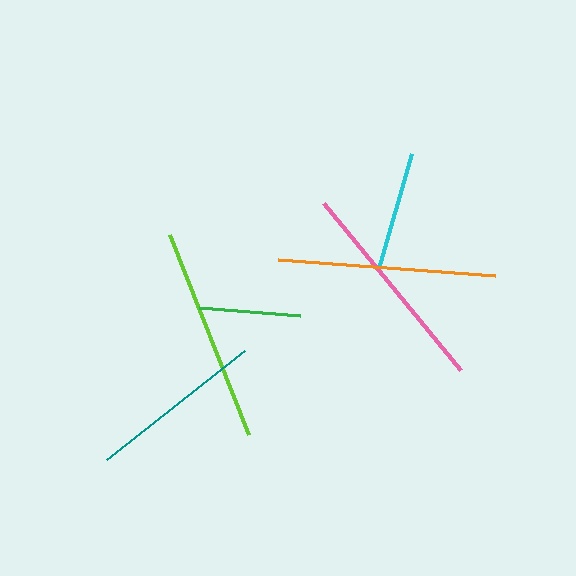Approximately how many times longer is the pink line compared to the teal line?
The pink line is approximately 1.2 times the length of the teal line.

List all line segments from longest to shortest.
From longest to shortest: orange, pink, lime, teal, cyan, green.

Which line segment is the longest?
The orange line is the longest at approximately 217 pixels.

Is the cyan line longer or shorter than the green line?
The cyan line is longer than the green line.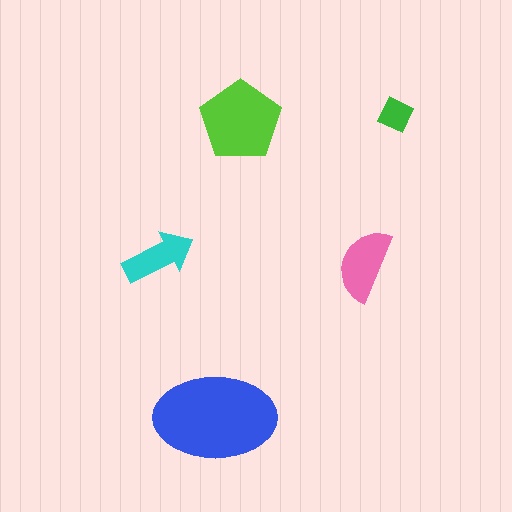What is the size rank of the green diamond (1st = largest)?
5th.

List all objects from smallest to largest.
The green diamond, the cyan arrow, the pink semicircle, the lime pentagon, the blue ellipse.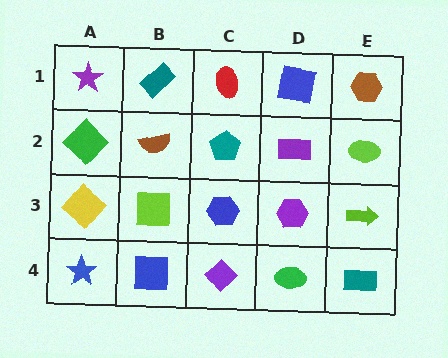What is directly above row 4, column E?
A lime arrow.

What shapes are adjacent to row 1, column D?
A purple rectangle (row 2, column D), a red ellipse (row 1, column C), a brown hexagon (row 1, column E).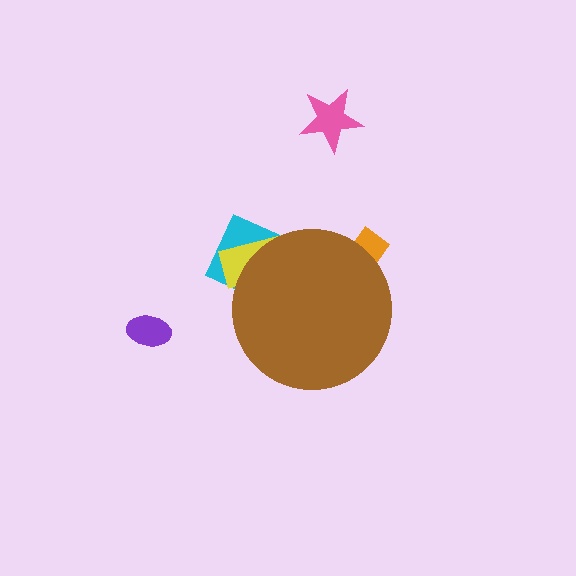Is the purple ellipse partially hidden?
No, the purple ellipse is fully visible.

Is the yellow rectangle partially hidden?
Yes, the yellow rectangle is partially hidden behind the brown circle.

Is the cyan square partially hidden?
Yes, the cyan square is partially hidden behind the brown circle.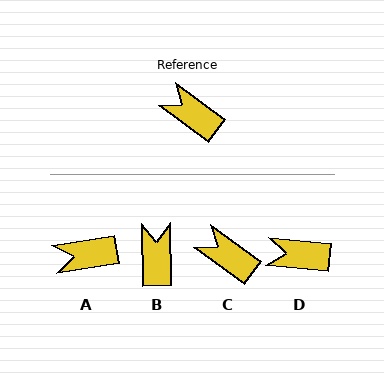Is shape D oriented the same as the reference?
No, it is off by about 31 degrees.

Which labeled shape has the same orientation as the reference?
C.